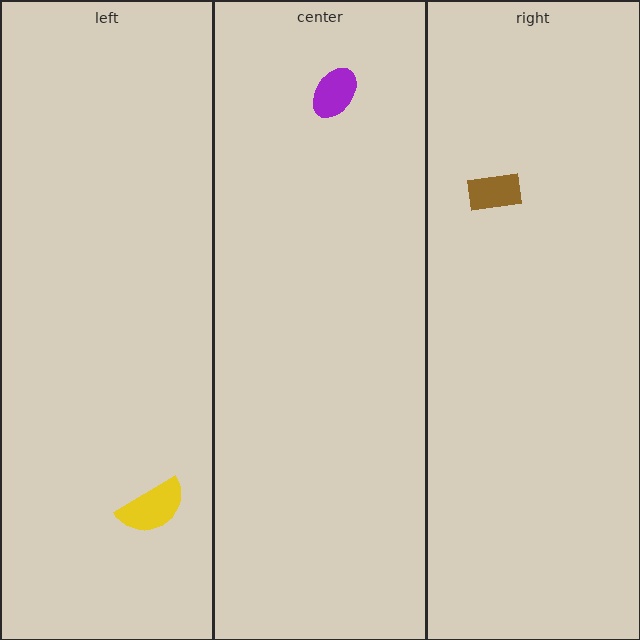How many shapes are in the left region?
1.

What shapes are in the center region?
The purple ellipse.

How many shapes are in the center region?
1.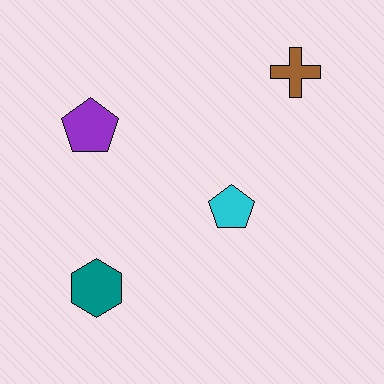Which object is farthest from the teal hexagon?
The brown cross is farthest from the teal hexagon.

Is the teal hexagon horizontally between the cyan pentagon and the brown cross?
No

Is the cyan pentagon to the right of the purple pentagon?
Yes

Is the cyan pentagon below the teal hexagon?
No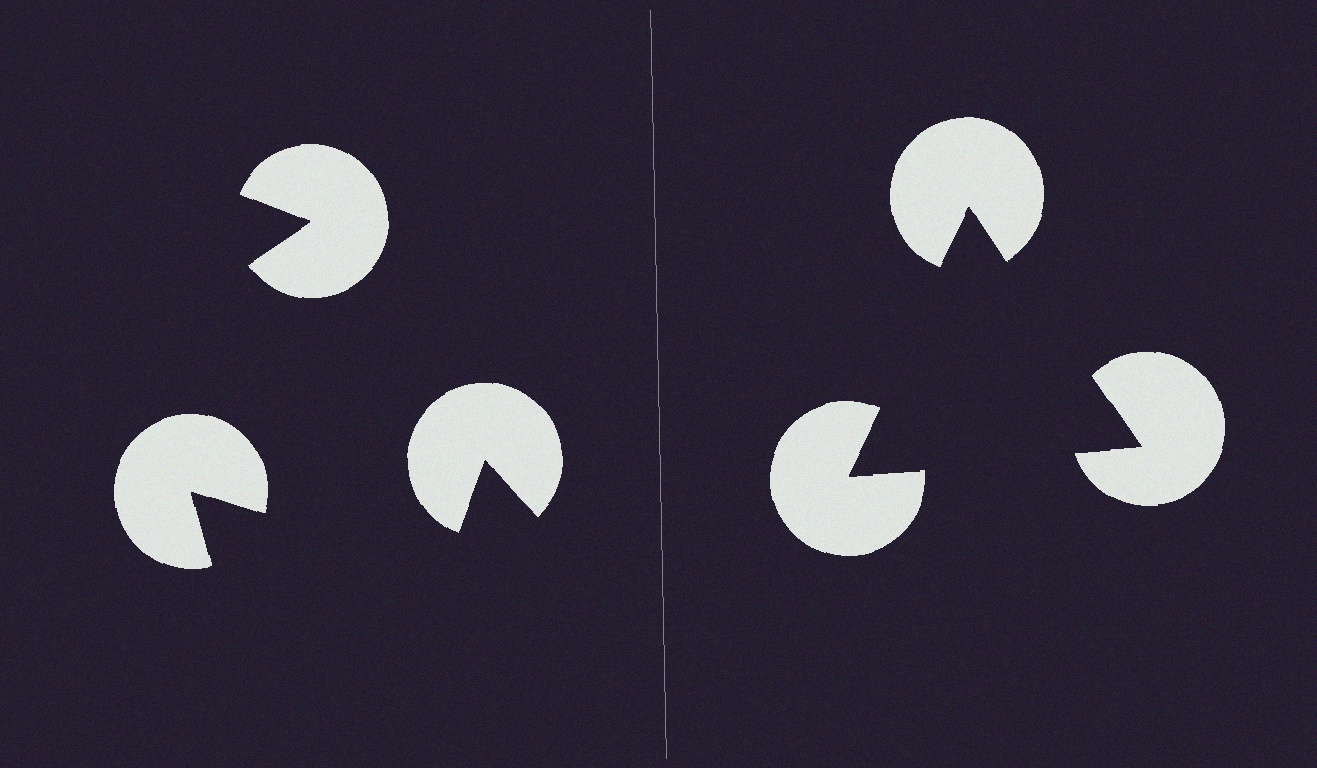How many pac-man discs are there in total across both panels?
6 — 3 on each side.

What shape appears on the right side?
An illusory triangle.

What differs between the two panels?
The pac-man discs are positioned identically on both sides; only the wedge orientations differ. On the right they align to a triangle; on the left they are misaligned.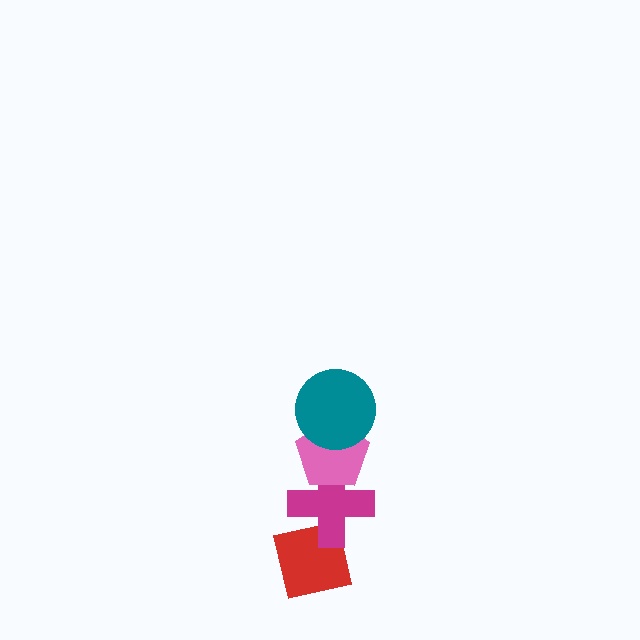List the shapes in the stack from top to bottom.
From top to bottom: the teal circle, the pink pentagon, the magenta cross, the red square.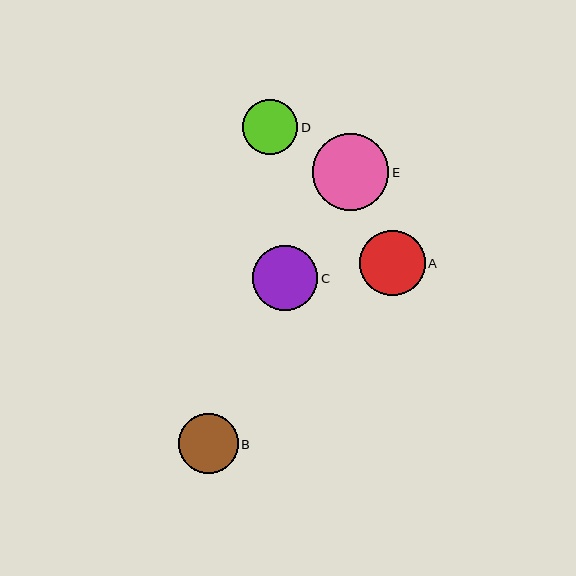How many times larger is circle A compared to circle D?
Circle A is approximately 1.2 times the size of circle D.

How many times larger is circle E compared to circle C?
Circle E is approximately 1.2 times the size of circle C.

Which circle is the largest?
Circle E is the largest with a size of approximately 76 pixels.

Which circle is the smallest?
Circle D is the smallest with a size of approximately 55 pixels.